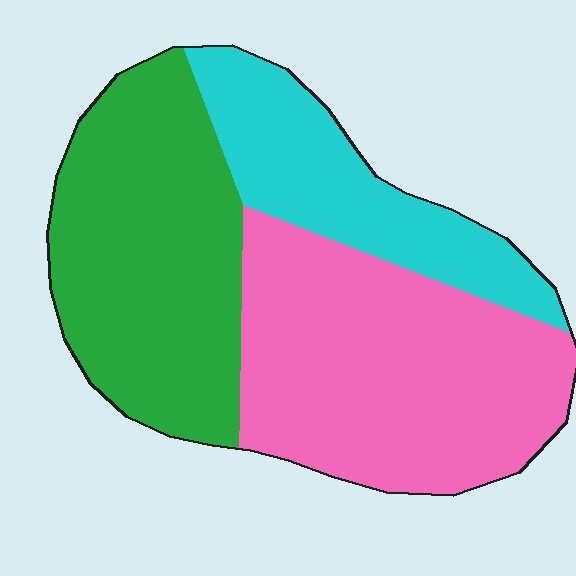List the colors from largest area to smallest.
From largest to smallest: pink, green, cyan.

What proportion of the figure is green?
Green covers 37% of the figure.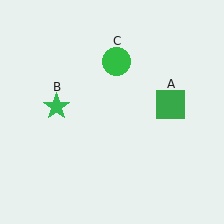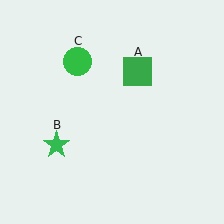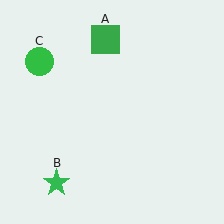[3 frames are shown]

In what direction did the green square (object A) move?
The green square (object A) moved up and to the left.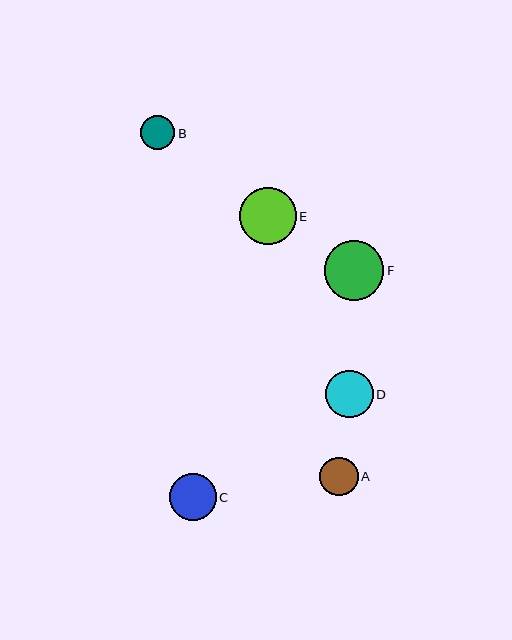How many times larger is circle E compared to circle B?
Circle E is approximately 1.7 times the size of circle B.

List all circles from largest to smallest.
From largest to smallest: F, E, D, C, A, B.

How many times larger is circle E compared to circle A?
Circle E is approximately 1.5 times the size of circle A.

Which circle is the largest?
Circle F is the largest with a size of approximately 60 pixels.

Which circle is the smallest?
Circle B is the smallest with a size of approximately 34 pixels.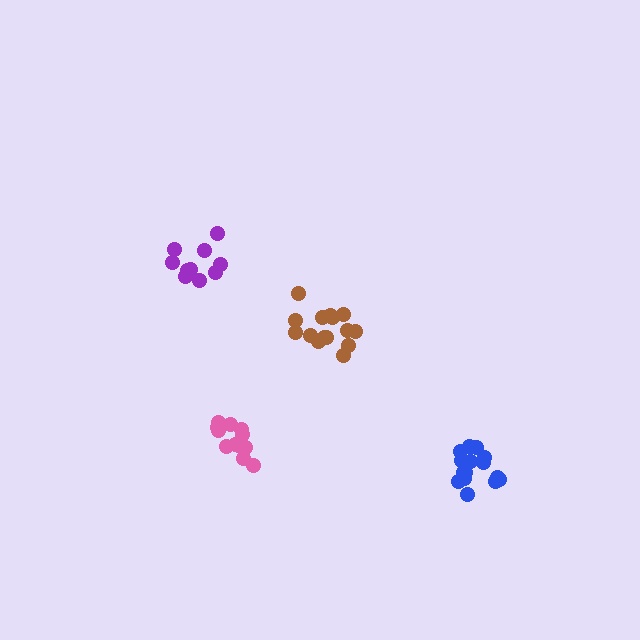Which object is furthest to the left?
The purple cluster is leftmost.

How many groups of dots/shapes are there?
There are 4 groups.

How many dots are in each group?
Group 1: 10 dots, Group 2: 15 dots, Group 3: 12 dots, Group 4: 15 dots (52 total).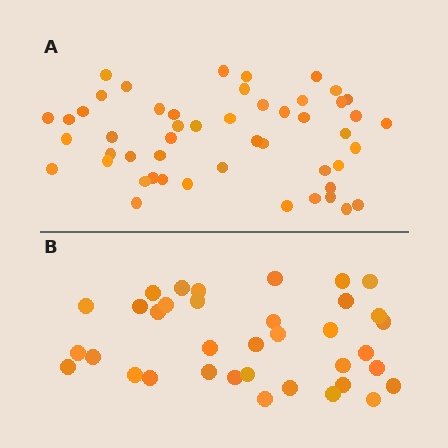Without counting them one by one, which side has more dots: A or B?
Region A (the top region) has more dots.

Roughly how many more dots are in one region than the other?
Region A has approximately 15 more dots than region B.